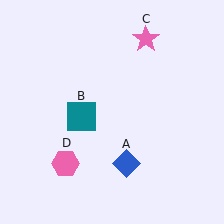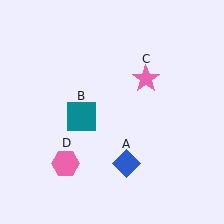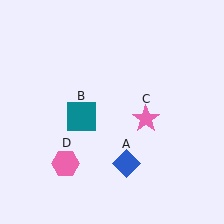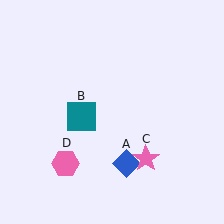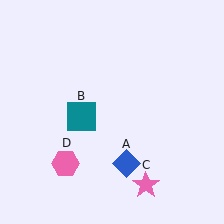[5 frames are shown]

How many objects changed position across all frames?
1 object changed position: pink star (object C).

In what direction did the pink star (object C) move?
The pink star (object C) moved down.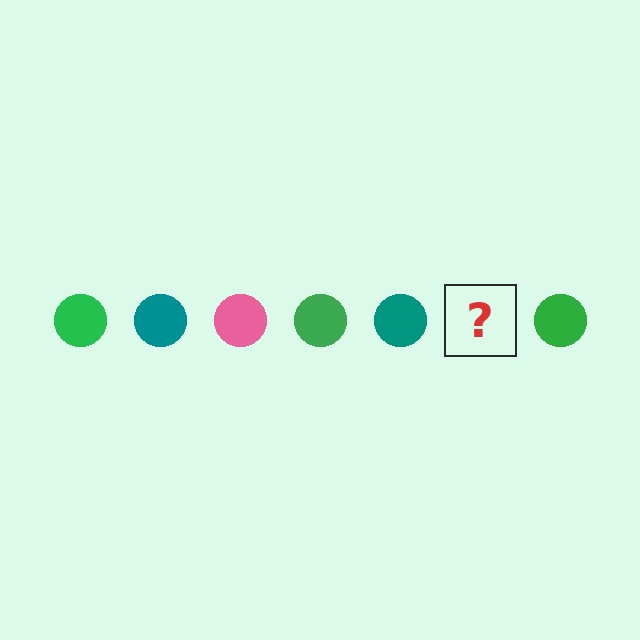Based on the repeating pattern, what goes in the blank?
The blank should be a pink circle.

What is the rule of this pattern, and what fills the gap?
The rule is that the pattern cycles through green, teal, pink circles. The gap should be filled with a pink circle.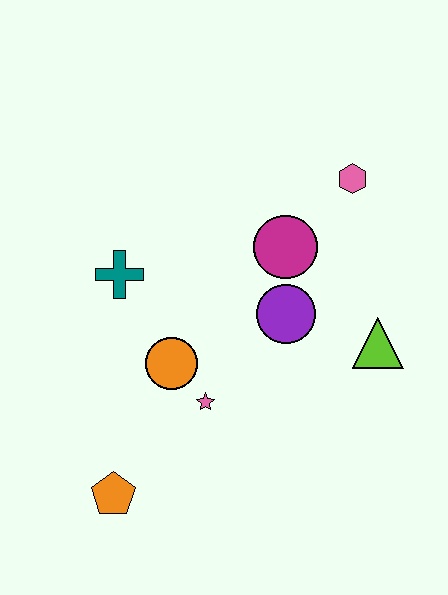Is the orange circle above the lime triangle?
No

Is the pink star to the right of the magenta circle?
No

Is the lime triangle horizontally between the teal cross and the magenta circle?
No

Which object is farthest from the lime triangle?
The orange pentagon is farthest from the lime triangle.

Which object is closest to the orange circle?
The pink star is closest to the orange circle.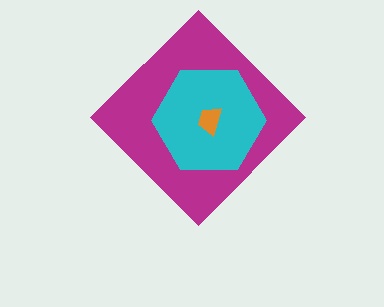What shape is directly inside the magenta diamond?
The cyan hexagon.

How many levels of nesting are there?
3.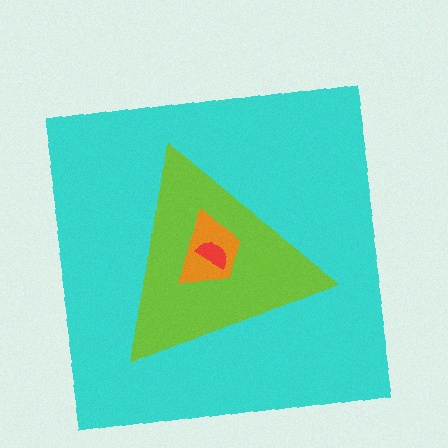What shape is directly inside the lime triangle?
The orange trapezoid.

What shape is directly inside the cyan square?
The lime triangle.